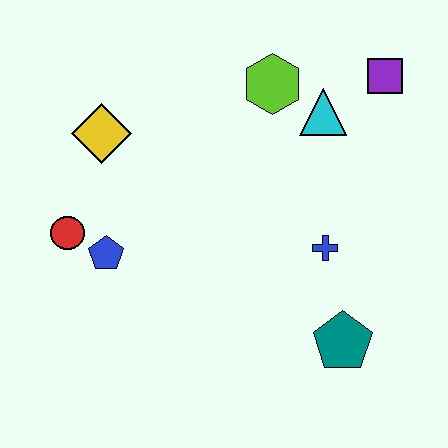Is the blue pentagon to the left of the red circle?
No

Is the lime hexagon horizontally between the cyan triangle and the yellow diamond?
Yes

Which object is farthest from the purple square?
The red circle is farthest from the purple square.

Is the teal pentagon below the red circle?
Yes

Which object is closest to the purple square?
The cyan triangle is closest to the purple square.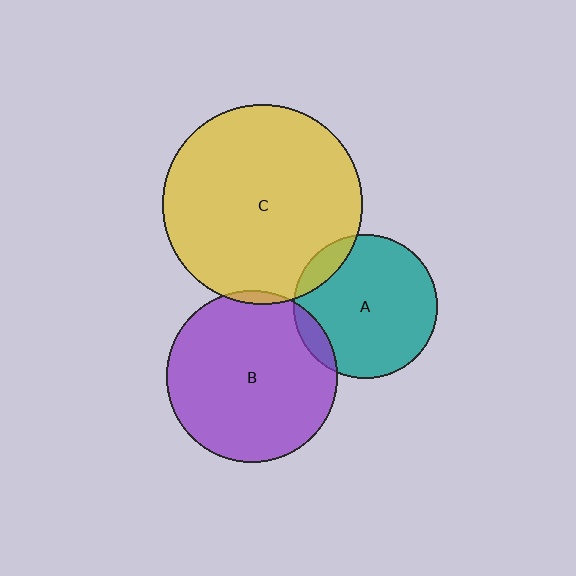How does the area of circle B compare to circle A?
Approximately 1.4 times.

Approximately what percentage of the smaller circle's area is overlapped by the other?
Approximately 10%.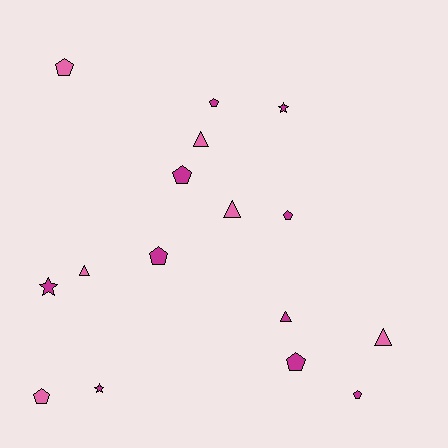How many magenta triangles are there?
There is 1 magenta triangle.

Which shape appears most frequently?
Pentagon, with 8 objects.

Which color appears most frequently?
Magenta, with 10 objects.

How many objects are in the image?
There are 16 objects.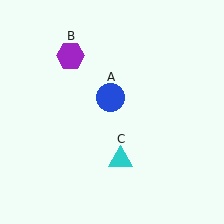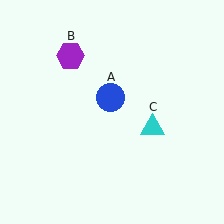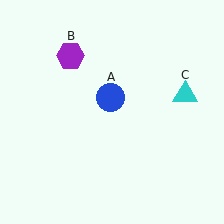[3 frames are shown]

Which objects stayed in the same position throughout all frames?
Blue circle (object A) and purple hexagon (object B) remained stationary.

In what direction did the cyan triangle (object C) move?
The cyan triangle (object C) moved up and to the right.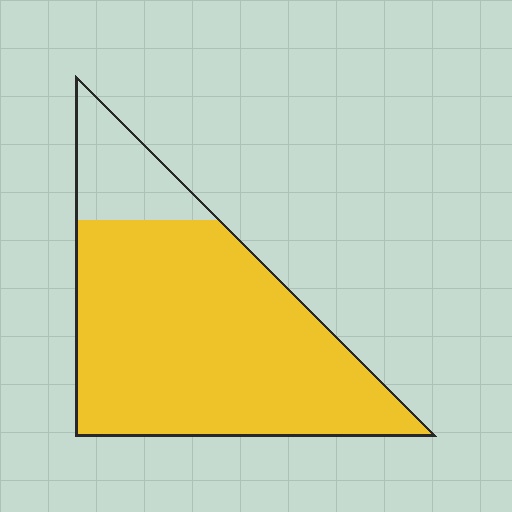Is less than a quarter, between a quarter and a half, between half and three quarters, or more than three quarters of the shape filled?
More than three quarters.